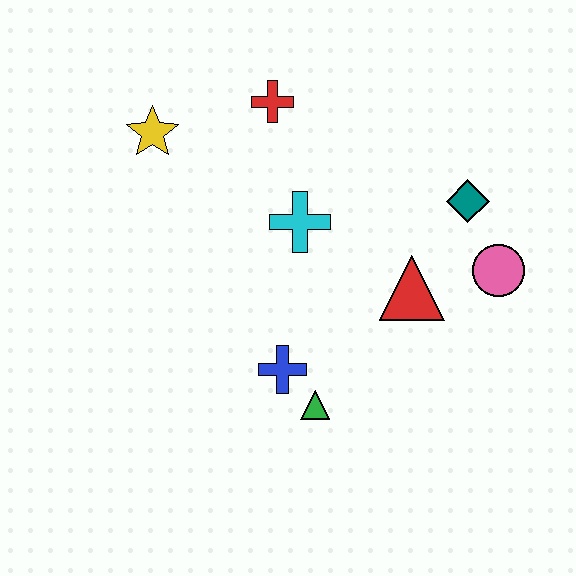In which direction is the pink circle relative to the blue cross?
The pink circle is to the right of the blue cross.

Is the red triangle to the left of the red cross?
No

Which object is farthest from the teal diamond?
The yellow star is farthest from the teal diamond.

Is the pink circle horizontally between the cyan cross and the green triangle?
No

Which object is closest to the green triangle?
The blue cross is closest to the green triangle.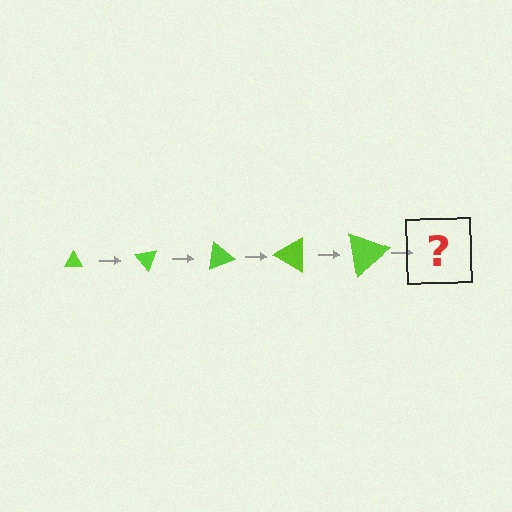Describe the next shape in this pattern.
It should be a triangle, larger than the previous one and rotated 250 degrees from the start.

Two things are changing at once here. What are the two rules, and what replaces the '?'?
The two rules are that the triangle grows larger each step and it rotates 50 degrees each step. The '?' should be a triangle, larger than the previous one and rotated 250 degrees from the start.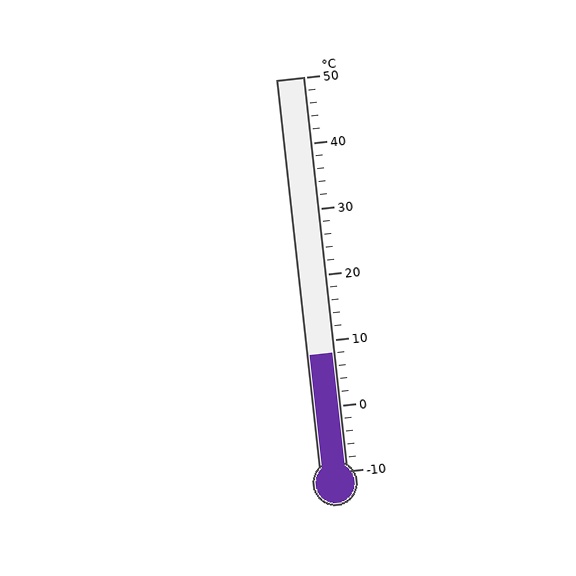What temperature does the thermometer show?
The thermometer shows approximately 8°C.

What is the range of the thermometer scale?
The thermometer scale ranges from -10°C to 50°C.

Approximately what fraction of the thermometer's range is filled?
The thermometer is filled to approximately 30% of its range.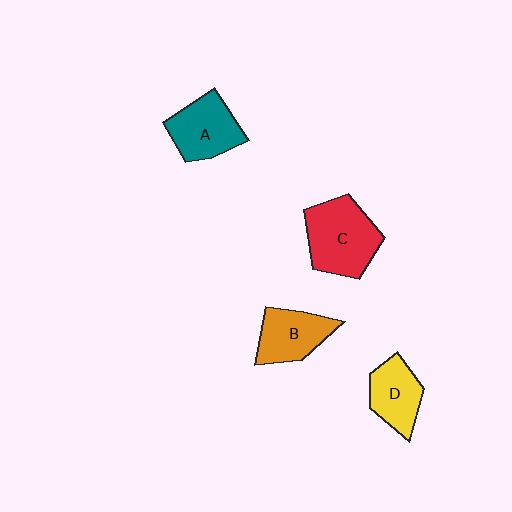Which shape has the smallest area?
Shape D (yellow).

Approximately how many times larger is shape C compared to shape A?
Approximately 1.3 times.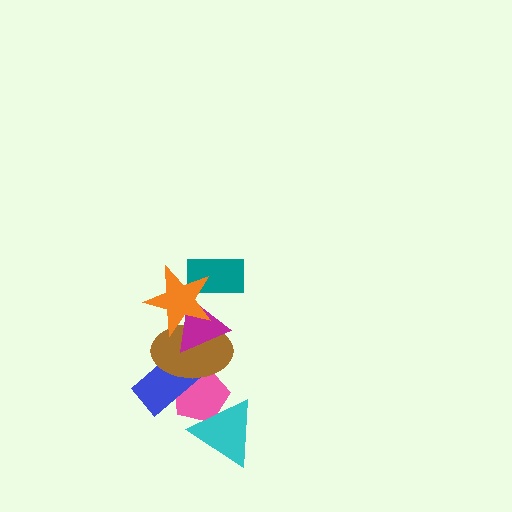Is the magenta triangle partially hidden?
Yes, it is partially covered by another shape.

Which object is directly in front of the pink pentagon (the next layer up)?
The cyan triangle is directly in front of the pink pentagon.